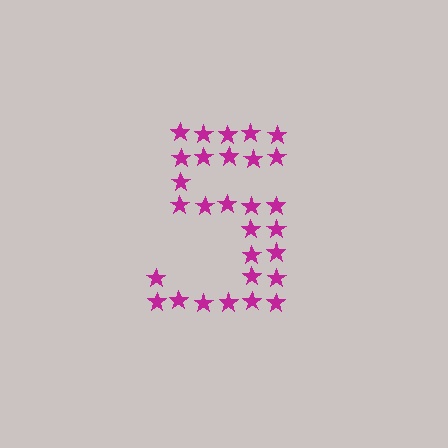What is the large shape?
The large shape is the digit 5.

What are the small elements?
The small elements are stars.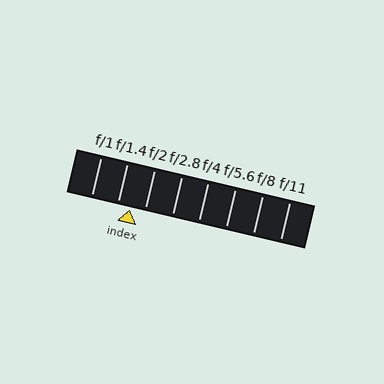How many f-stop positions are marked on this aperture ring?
There are 8 f-stop positions marked.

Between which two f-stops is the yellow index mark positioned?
The index mark is between f/1.4 and f/2.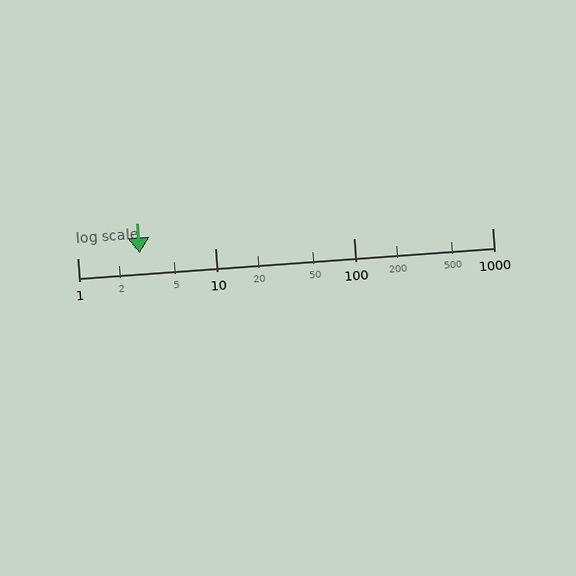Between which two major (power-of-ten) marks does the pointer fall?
The pointer is between 1 and 10.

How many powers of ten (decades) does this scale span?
The scale spans 3 decades, from 1 to 1000.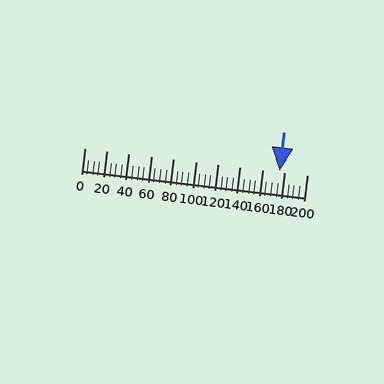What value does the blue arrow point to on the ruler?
The blue arrow points to approximately 175.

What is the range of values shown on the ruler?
The ruler shows values from 0 to 200.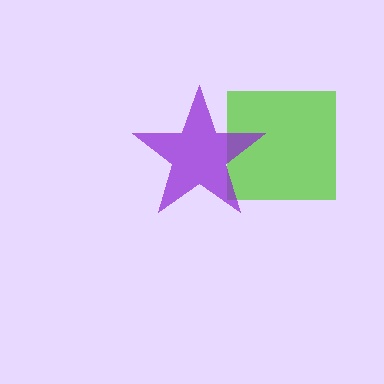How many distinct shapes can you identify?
There are 2 distinct shapes: a lime square, a purple star.